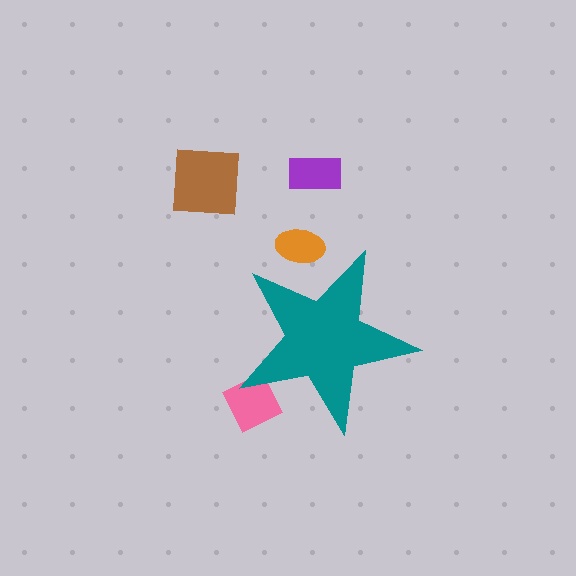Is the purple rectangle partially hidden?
No, the purple rectangle is fully visible.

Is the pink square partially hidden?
Yes, the pink square is partially hidden behind the teal star.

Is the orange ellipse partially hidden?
Yes, the orange ellipse is partially hidden behind the teal star.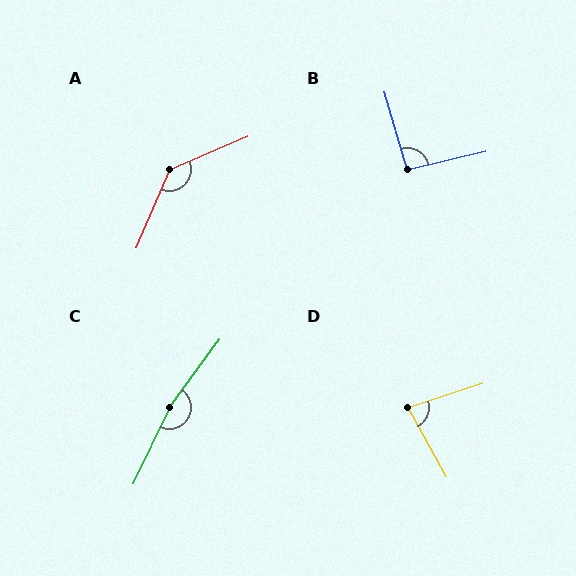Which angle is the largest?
C, at approximately 169 degrees.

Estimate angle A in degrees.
Approximately 137 degrees.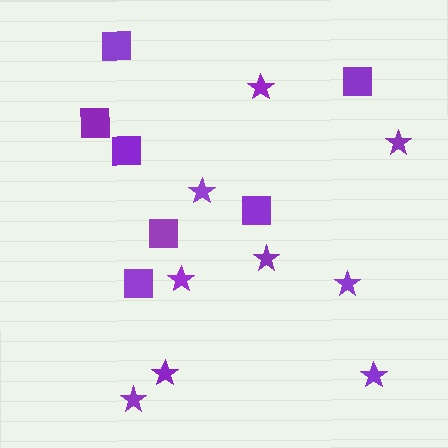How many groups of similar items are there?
There are 2 groups: one group of stars (9) and one group of squares (7).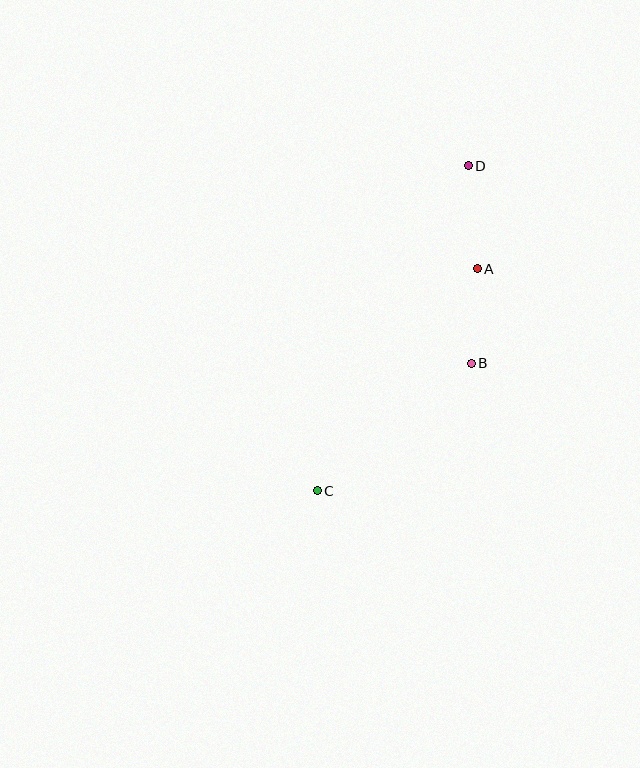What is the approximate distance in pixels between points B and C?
The distance between B and C is approximately 200 pixels.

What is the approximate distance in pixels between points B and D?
The distance between B and D is approximately 197 pixels.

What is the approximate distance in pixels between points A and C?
The distance between A and C is approximately 274 pixels.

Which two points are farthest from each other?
Points C and D are farthest from each other.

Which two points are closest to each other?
Points A and B are closest to each other.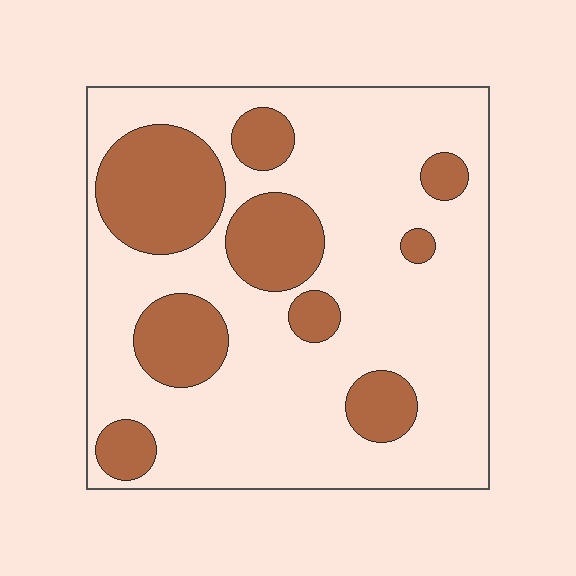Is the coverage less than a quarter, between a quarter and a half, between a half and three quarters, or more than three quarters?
Between a quarter and a half.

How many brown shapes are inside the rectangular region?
9.